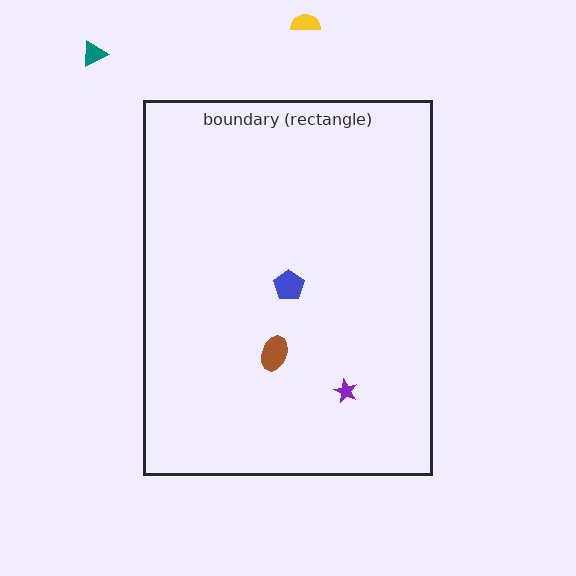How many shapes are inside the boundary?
3 inside, 2 outside.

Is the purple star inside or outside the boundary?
Inside.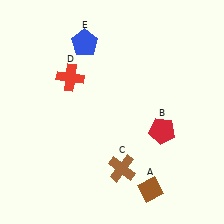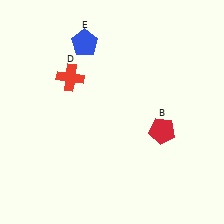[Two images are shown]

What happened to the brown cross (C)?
The brown cross (C) was removed in Image 2. It was in the bottom-right area of Image 1.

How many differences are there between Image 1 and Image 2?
There are 2 differences between the two images.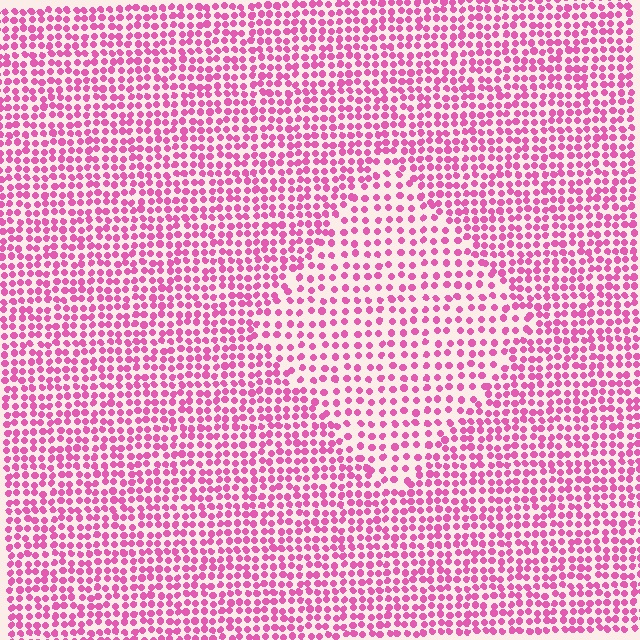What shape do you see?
I see a diamond.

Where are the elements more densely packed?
The elements are more densely packed outside the diamond boundary.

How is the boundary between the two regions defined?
The boundary is defined by a change in element density (approximately 1.7x ratio). All elements are the same color, size, and shape.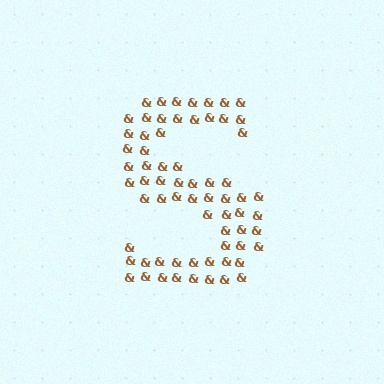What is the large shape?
The large shape is the letter S.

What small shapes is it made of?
It is made of small ampersands.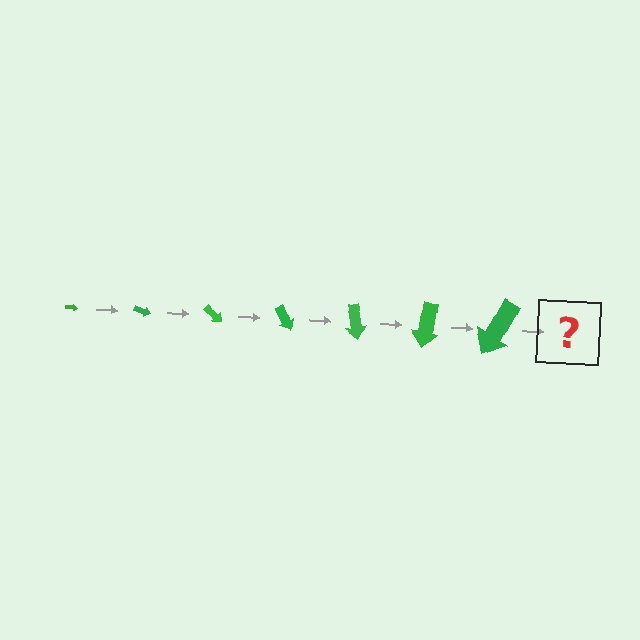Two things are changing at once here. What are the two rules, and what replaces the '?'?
The two rules are that the arrow grows larger each step and it rotates 20 degrees each step. The '?' should be an arrow, larger than the previous one and rotated 140 degrees from the start.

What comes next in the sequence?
The next element should be an arrow, larger than the previous one and rotated 140 degrees from the start.